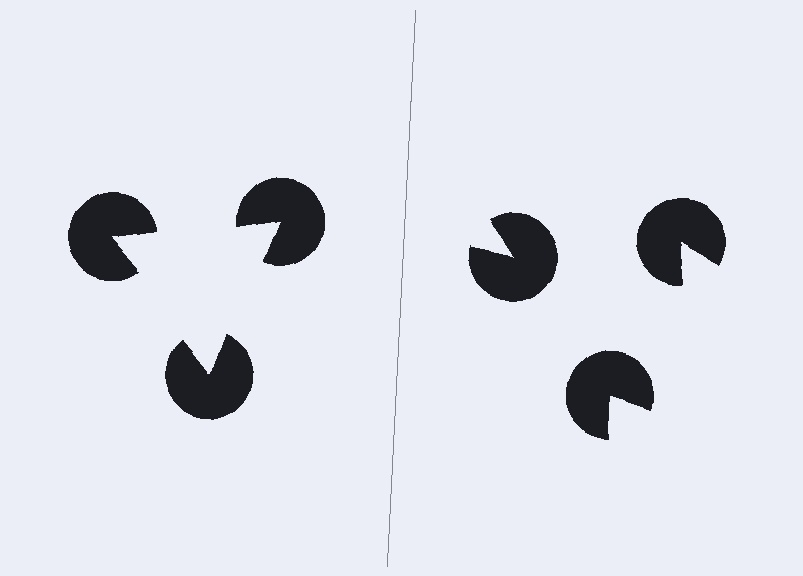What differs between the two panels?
The pac-man discs are positioned identically on both sides; only the wedge orientations differ. On the left they align to a triangle; on the right they are misaligned.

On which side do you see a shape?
An illusory triangle appears on the left side. On the right side the wedge cuts are rotated, so no coherent shape forms.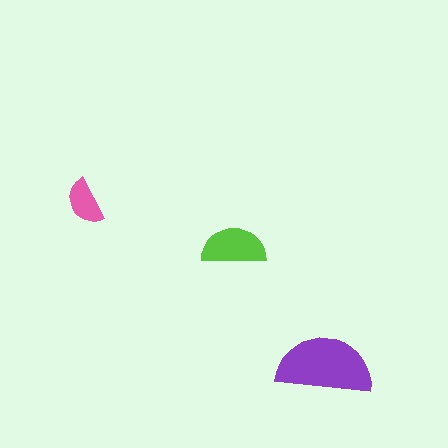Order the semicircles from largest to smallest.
the purple one, the lime one, the pink one.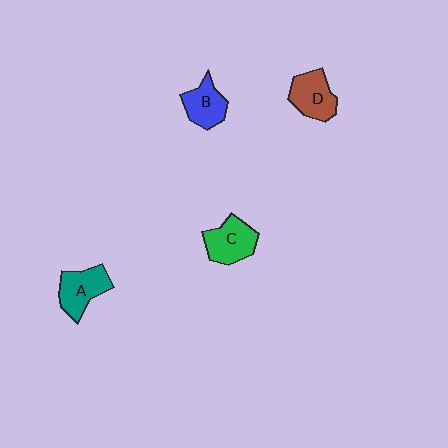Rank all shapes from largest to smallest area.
From largest to smallest: C (green), A (teal), D (brown), B (blue).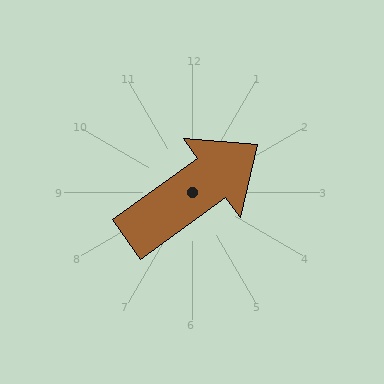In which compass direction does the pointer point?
Northeast.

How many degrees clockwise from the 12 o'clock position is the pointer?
Approximately 54 degrees.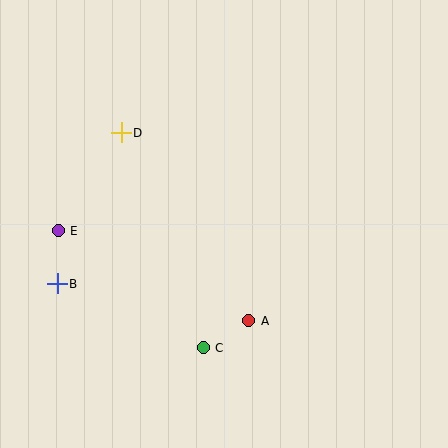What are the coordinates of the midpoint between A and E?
The midpoint between A and E is at (153, 276).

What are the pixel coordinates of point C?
Point C is at (203, 348).